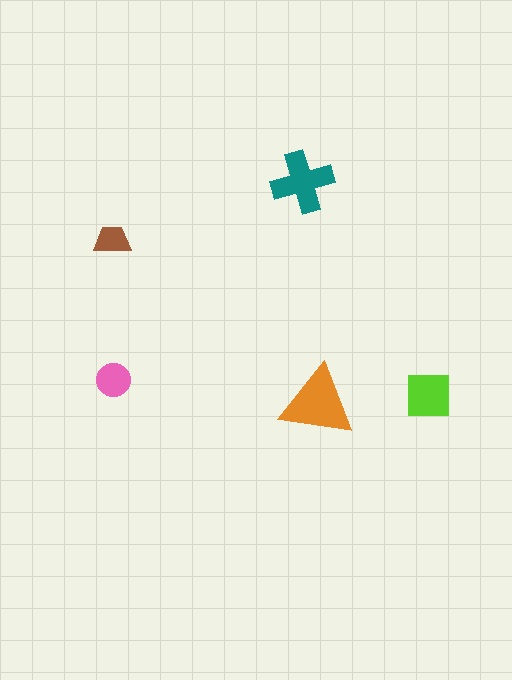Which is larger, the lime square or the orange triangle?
The orange triangle.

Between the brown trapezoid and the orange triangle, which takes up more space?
The orange triangle.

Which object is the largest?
The orange triangle.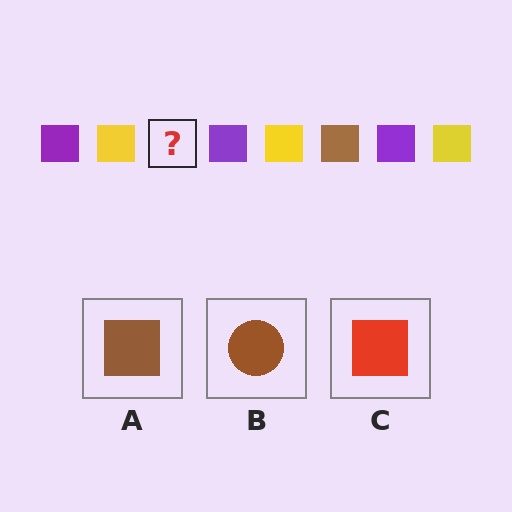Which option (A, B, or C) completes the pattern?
A.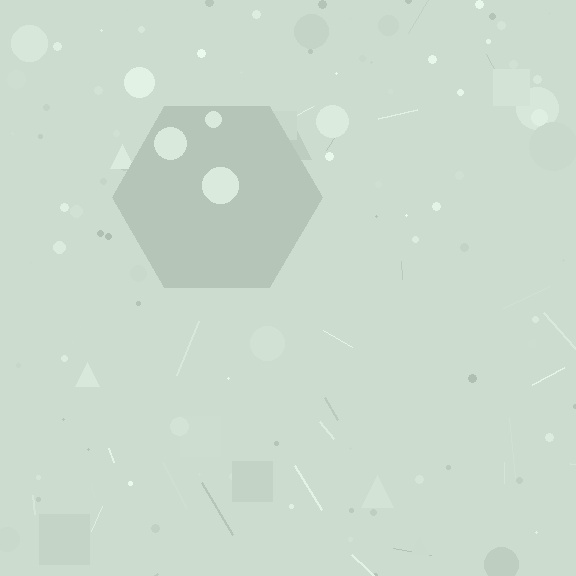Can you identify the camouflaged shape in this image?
The camouflaged shape is a hexagon.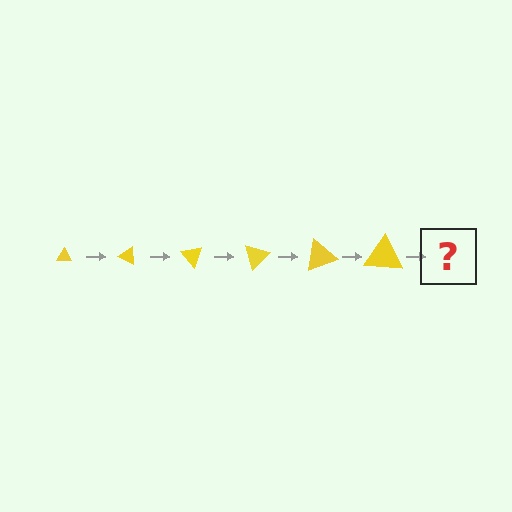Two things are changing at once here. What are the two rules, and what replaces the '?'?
The two rules are that the triangle grows larger each step and it rotates 25 degrees each step. The '?' should be a triangle, larger than the previous one and rotated 150 degrees from the start.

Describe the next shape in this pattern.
It should be a triangle, larger than the previous one and rotated 150 degrees from the start.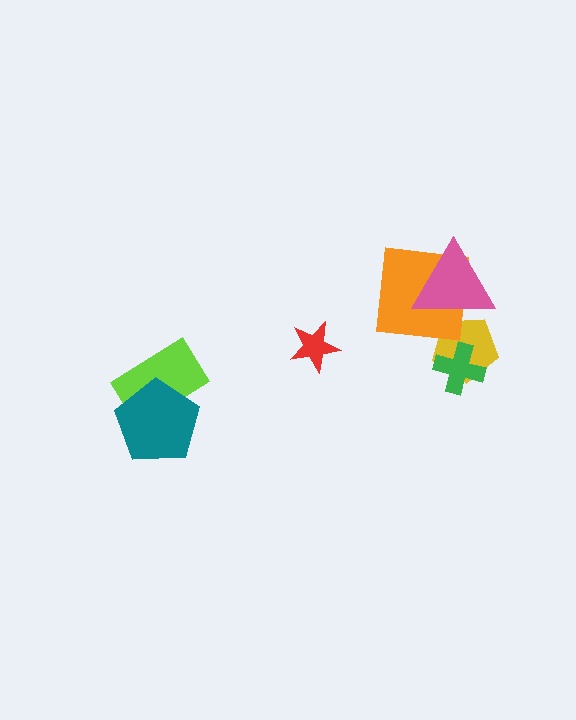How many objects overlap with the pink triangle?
2 objects overlap with the pink triangle.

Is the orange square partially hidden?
Yes, it is partially covered by another shape.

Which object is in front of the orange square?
The pink triangle is in front of the orange square.